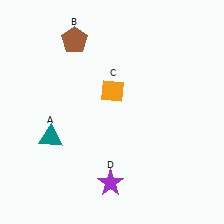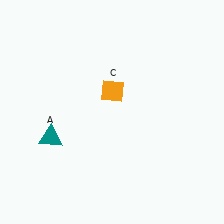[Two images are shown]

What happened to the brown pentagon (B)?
The brown pentagon (B) was removed in Image 2. It was in the top-left area of Image 1.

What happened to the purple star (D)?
The purple star (D) was removed in Image 2. It was in the bottom-left area of Image 1.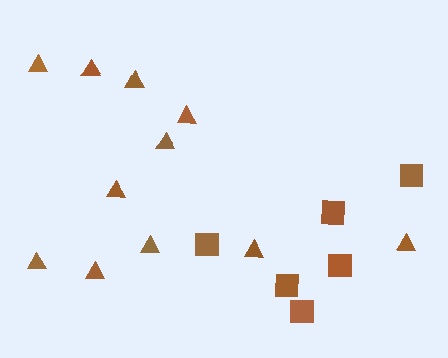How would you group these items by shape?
There are 2 groups: one group of squares (6) and one group of triangles (11).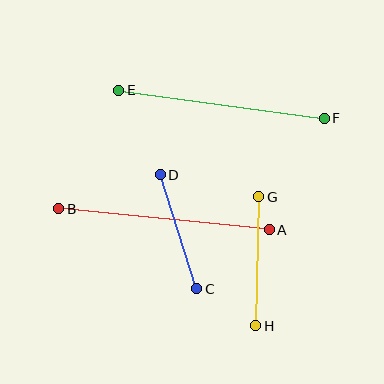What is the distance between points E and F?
The distance is approximately 207 pixels.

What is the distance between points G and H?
The distance is approximately 129 pixels.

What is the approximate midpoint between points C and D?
The midpoint is at approximately (178, 232) pixels.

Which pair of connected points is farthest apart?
Points A and B are farthest apart.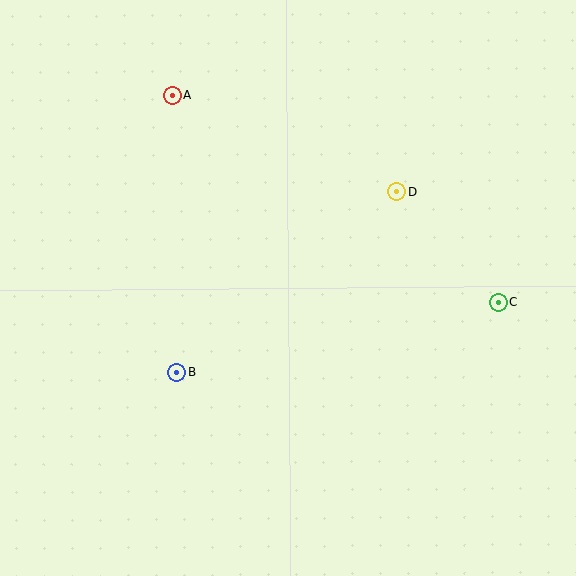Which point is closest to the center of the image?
Point B at (176, 372) is closest to the center.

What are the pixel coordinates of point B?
Point B is at (176, 372).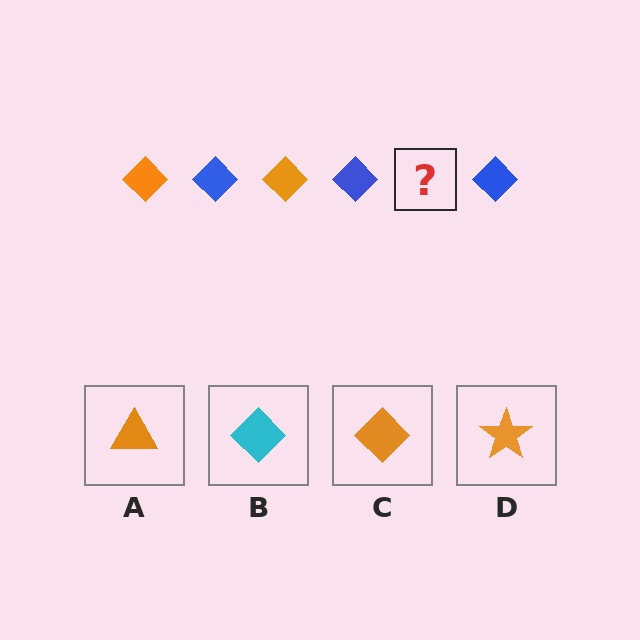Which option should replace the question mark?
Option C.